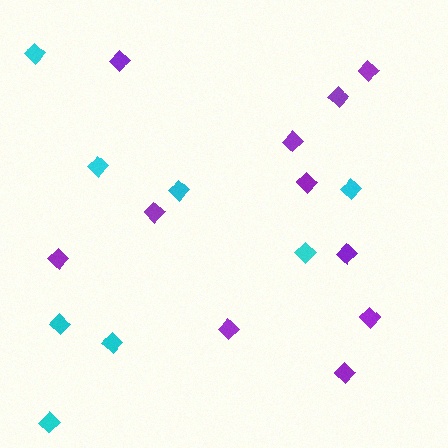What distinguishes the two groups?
There are 2 groups: one group of purple diamonds (11) and one group of cyan diamonds (8).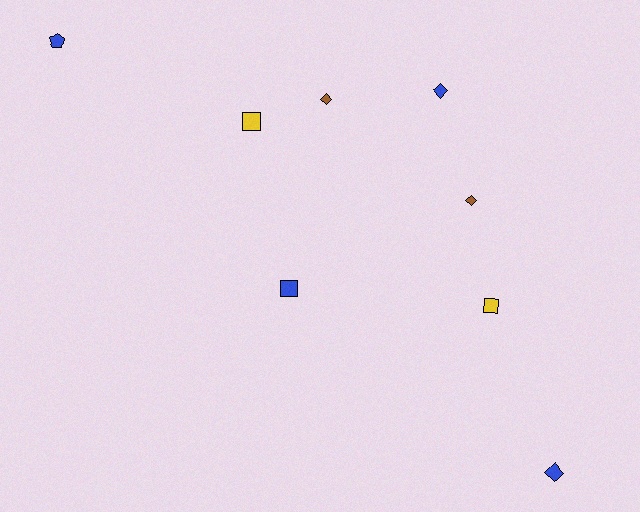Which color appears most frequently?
Blue, with 4 objects.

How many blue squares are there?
There is 1 blue square.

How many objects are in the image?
There are 8 objects.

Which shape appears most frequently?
Diamond, with 4 objects.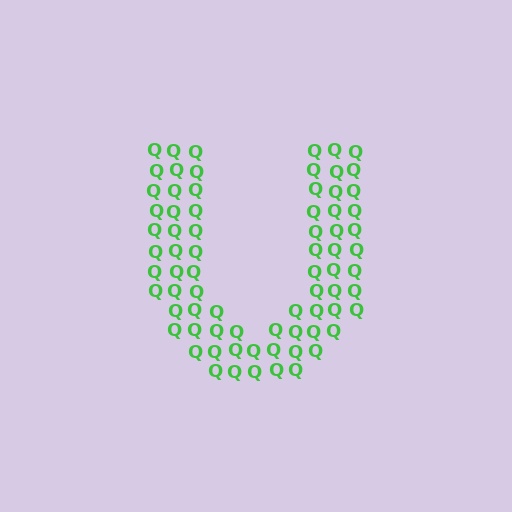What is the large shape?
The large shape is the letter U.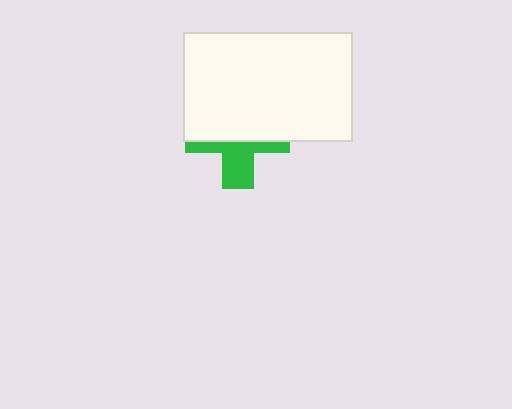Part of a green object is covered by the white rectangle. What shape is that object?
It is a cross.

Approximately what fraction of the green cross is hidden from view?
Roughly 58% of the green cross is hidden behind the white rectangle.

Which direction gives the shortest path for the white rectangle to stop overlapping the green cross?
Moving up gives the shortest separation.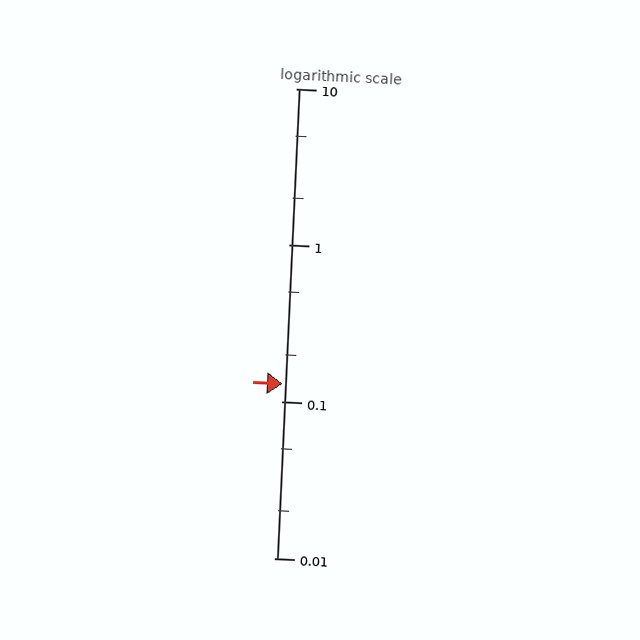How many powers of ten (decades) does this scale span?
The scale spans 3 decades, from 0.01 to 10.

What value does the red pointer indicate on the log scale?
The pointer indicates approximately 0.13.